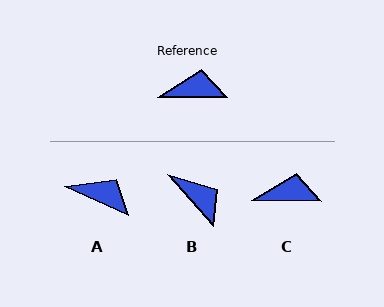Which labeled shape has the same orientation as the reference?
C.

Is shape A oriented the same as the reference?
No, it is off by about 24 degrees.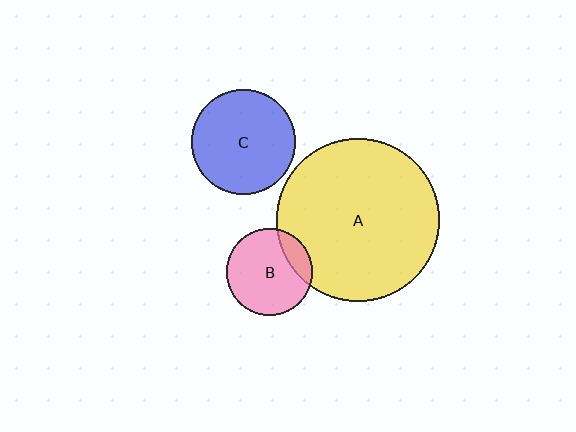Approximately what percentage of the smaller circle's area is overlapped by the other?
Approximately 15%.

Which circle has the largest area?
Circle A (yellow).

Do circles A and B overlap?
Yes.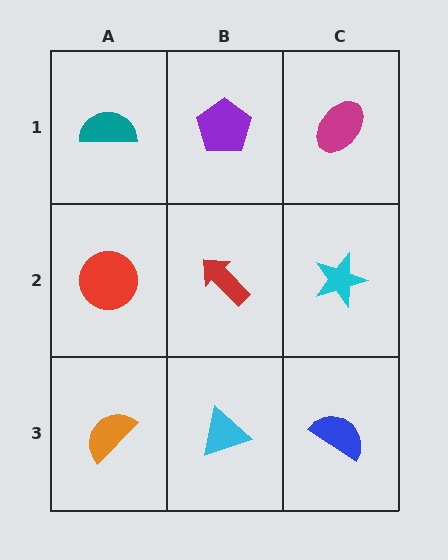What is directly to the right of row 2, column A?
A red arrow.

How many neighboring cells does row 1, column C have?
2.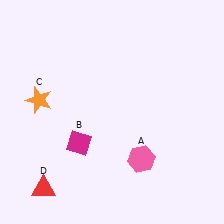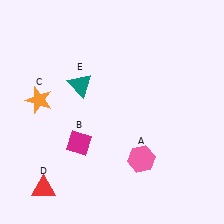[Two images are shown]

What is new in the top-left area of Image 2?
A teal triangle (E) was added in the top-left area of Image 2.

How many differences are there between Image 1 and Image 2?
There is 1 difference between the two images.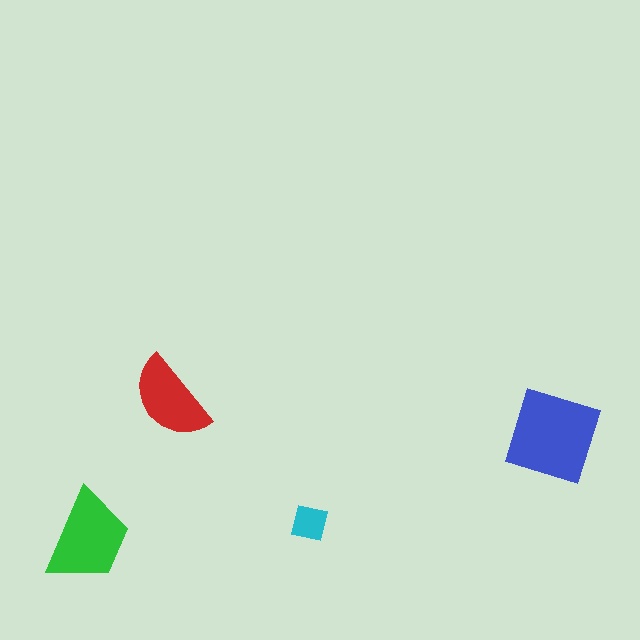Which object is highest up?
The red semicircle is topmost.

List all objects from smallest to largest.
The cyan square, the red semicircle, the green trapezoid, the blue square.